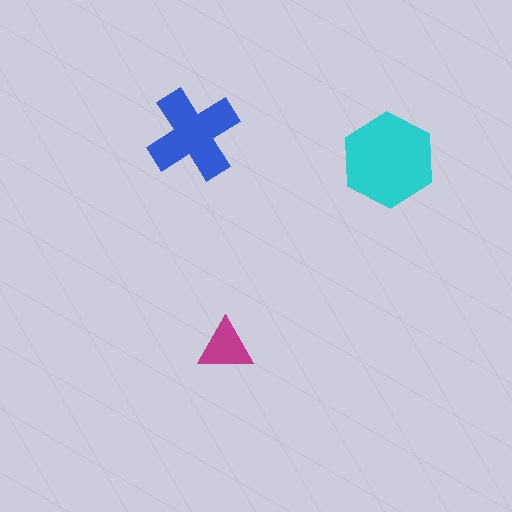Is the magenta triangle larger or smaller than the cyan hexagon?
Smaller.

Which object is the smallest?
The magenta triangle.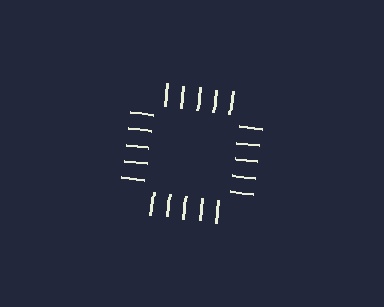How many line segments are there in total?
20 — 5 along each of the 4 edges.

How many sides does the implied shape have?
4 sides — the line-ends trace a square.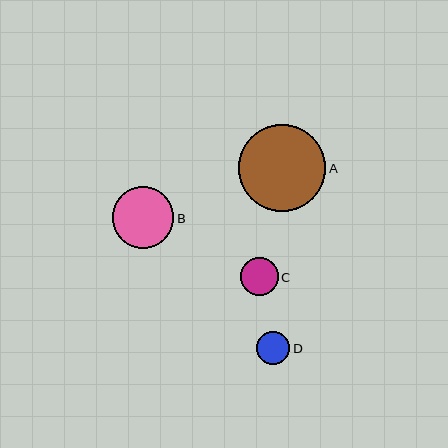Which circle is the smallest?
Circle D is the smallest with a size of approximately 33 pixels.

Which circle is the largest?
Circle A is the largest with a size of approximately 87 pixels.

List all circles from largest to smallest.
From largest to smallest: A, B, C, D.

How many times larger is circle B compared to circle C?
Circle B is approximately 1.6 times the size of circle C.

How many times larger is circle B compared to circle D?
Circle B is approximately 1.9 times the size of circle D.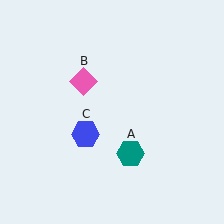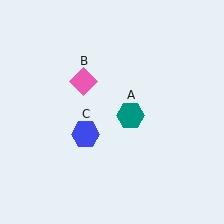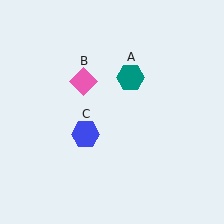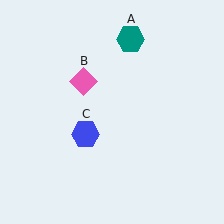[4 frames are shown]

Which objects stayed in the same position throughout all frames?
Pink diamond (object B) and blue hexagon (object C) remained stationary.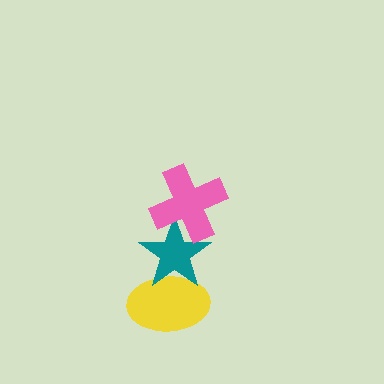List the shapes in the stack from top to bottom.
From top to bottom: the pink cross, the teal star, the yellow ellipse.